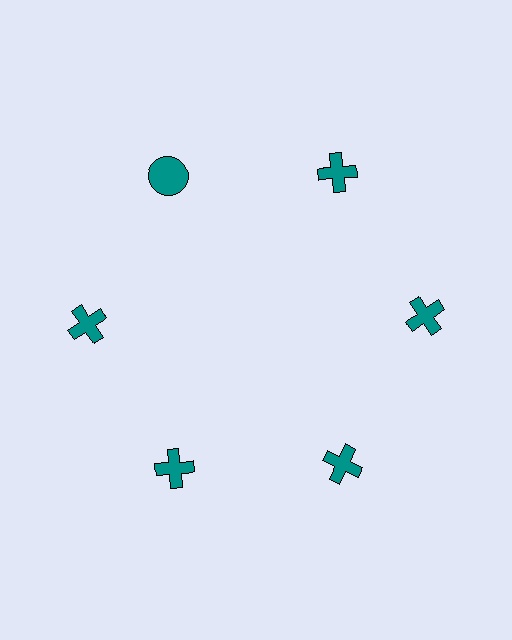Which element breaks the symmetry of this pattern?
The teal circle at roughly the 11 o'clock position breaks the symmetry. All other shapes are teal crosses.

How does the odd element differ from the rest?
It has a different shape: circle instead of cross.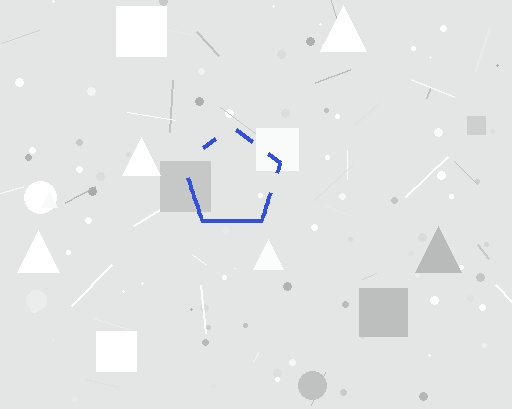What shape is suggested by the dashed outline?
The dashed outline suggests a pentagon.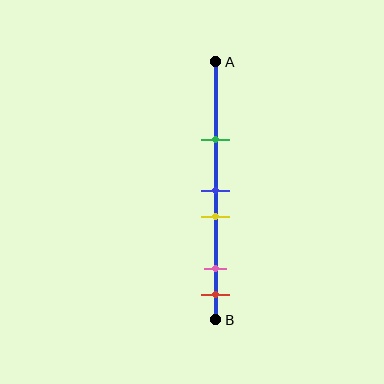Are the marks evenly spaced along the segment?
No, the marks are not evenly spaced.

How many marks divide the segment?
There are 5 marks dividing the segment.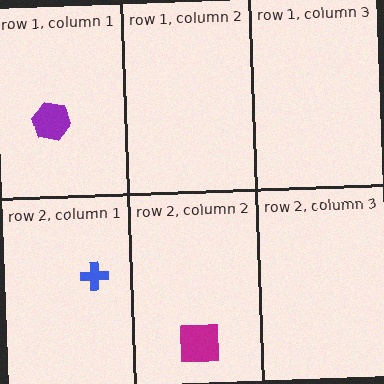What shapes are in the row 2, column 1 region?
The blue cross.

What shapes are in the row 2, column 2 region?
The magenta square.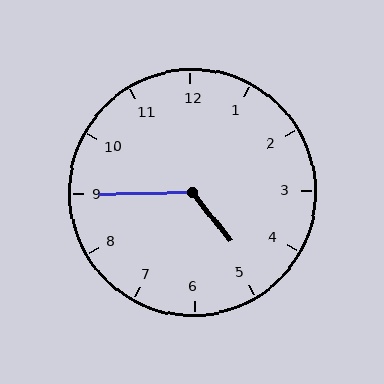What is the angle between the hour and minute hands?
Approximately 128 degrees.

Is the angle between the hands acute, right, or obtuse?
It is obtuse.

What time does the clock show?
4:45.